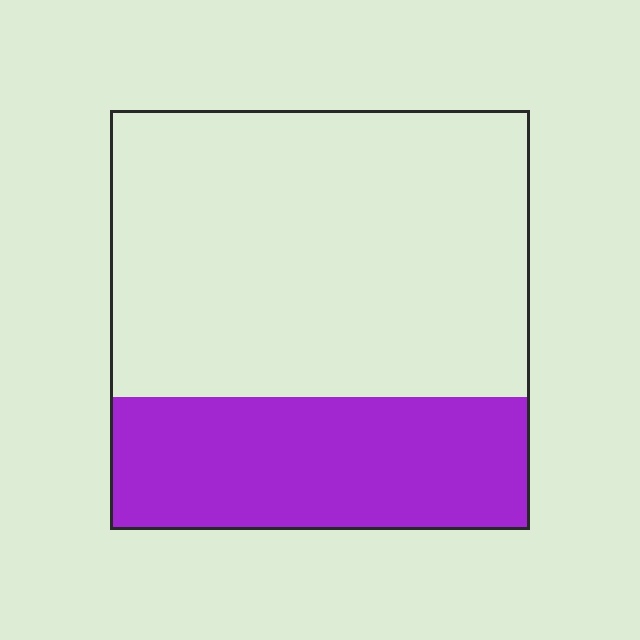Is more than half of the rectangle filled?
No.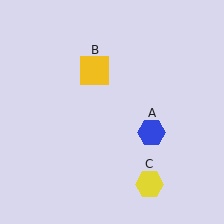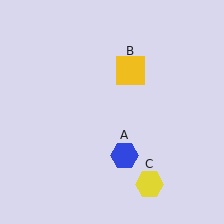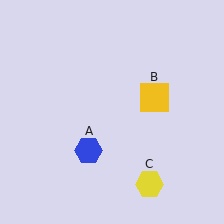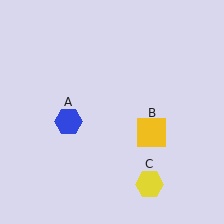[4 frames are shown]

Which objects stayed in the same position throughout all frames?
Yellow hexagon (object C) remained stationary.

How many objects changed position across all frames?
2 objects changed position: blue hexagon (object A), yellow square (object B).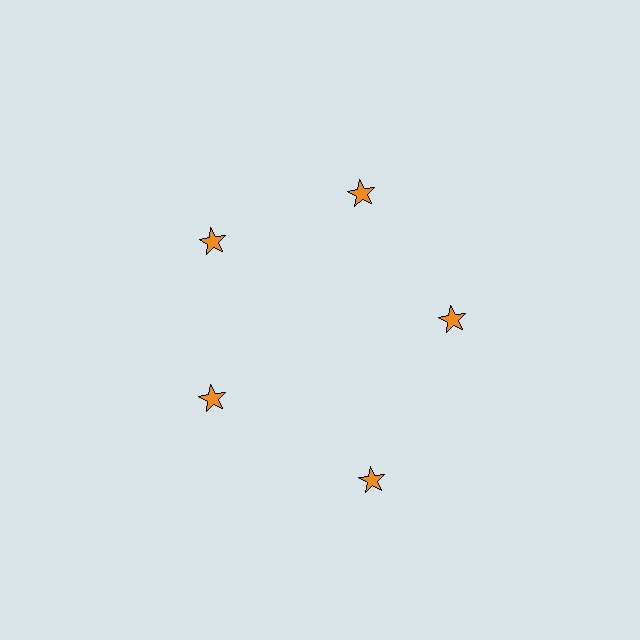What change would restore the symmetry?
The symmetry would be restored by moving it inward, back onto the ring so that all 5 stars sit at equal angles and equal distance from the center.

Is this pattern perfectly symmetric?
No. The 5 orange stars are arranged in a ring, but one element near the 5 o'clock position is pushed outward from the center, breaking the 5-fold rotational symmetry.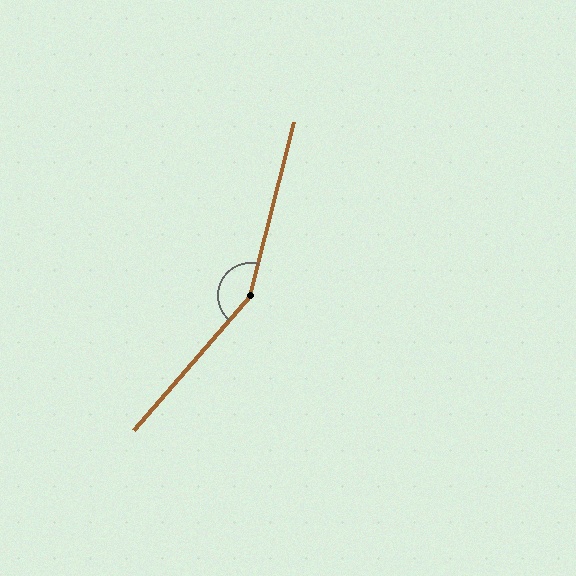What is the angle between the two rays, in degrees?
Approximately 154 degrees.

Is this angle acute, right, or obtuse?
It is obtuse.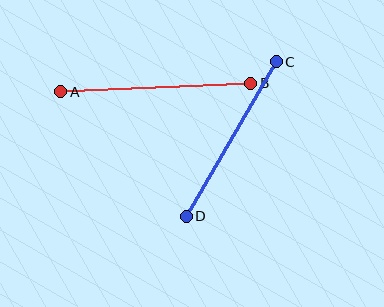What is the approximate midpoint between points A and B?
The midpoint is at approximately (156, 87) pixels.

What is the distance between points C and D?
The distance is approximately 179 pixels.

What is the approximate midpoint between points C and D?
The midpoint is at approximately (231, 139) pixels.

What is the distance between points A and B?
The distance is approximately 190 pixels.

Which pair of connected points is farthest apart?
Points A and B are farthest apart.